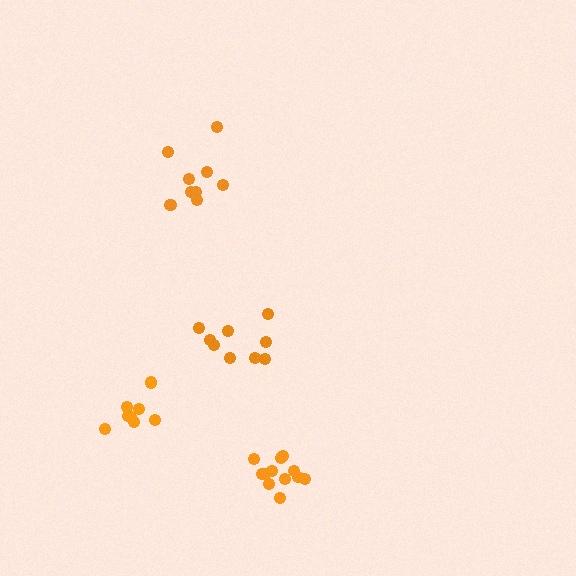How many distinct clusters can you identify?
There are 4 distinct clusters.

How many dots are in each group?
Group 1: 9 dots, Group 2: 8 dots, Group 3: 9 dots, Group 4: 12 dots (38 total).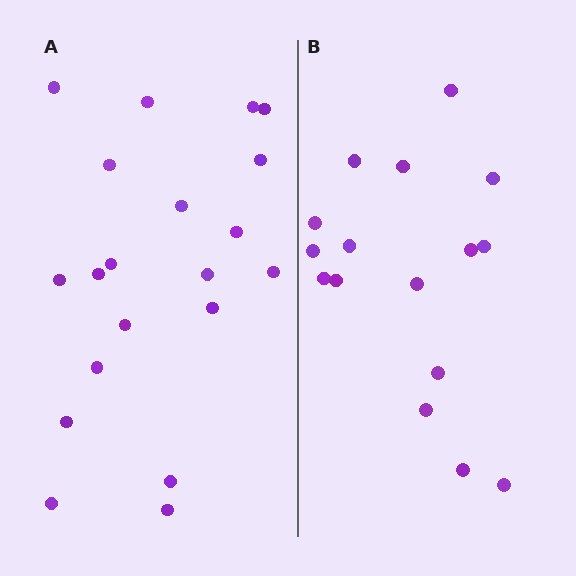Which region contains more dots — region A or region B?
Region A (the left region) has more dots.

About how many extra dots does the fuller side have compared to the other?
Region A has about 4 more dots than region B.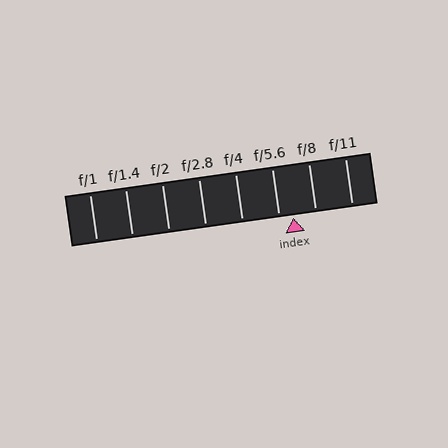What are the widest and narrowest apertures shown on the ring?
The widest aperture shown is f/1 and the narrowest is f/11.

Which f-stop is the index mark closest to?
The index mark is closest to f/5.6.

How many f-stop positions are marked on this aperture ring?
There are 8 f-stop positions marked.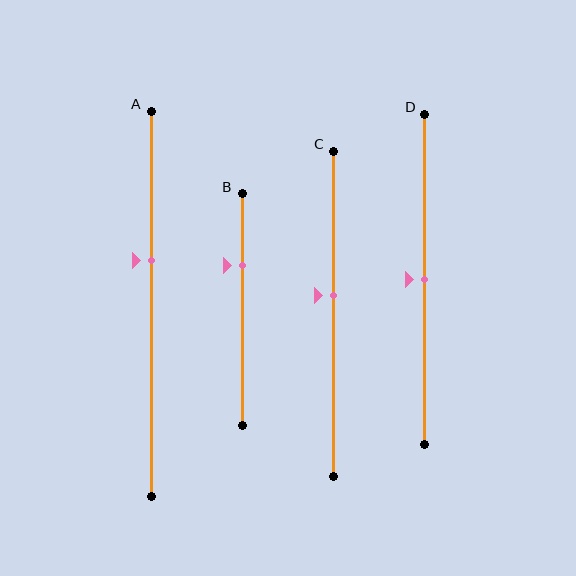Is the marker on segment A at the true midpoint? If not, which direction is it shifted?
No, the marker on segment A is shifted upward by about 11% of the segment length.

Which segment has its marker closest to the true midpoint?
Segment D has its marker closest to the true midpoint.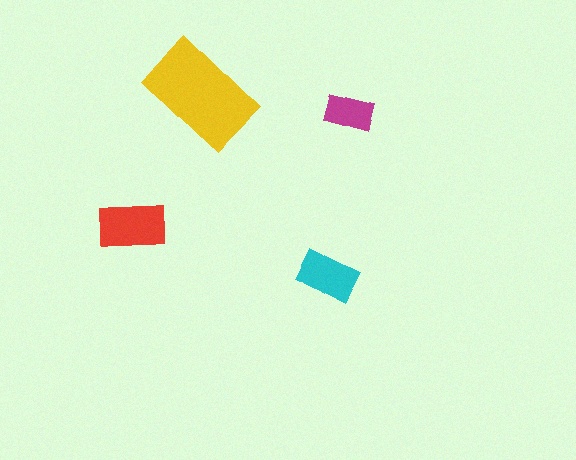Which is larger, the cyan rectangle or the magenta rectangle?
The cyan one.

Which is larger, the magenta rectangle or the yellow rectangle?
The yellow one.